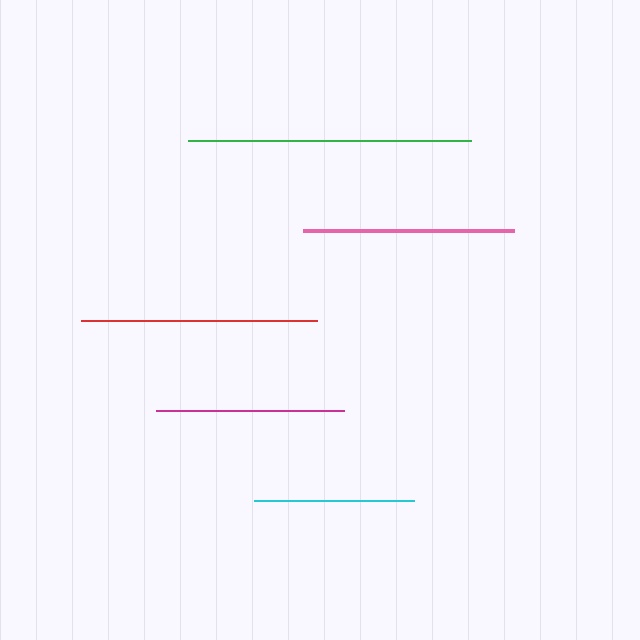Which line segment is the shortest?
The cyan line is the shortest at approximately 160 pixels.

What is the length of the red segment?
The red segment is approximately 236 pixels long.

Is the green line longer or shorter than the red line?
The green line is longer than the red line.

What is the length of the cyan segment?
The cyan segment is approximately 160 pixels long.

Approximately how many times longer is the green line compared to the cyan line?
The green line is approximately 1.8 times the length of the cyan line.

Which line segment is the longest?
The green line is the longest at approximately 283 pixels.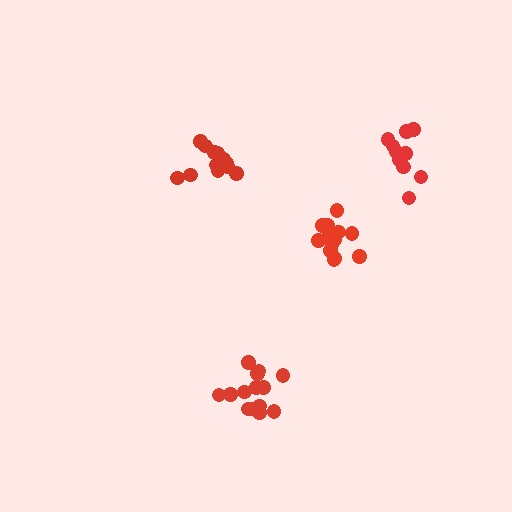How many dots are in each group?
Group 1: 13 dots, Group 2: 14 dots, Group 3: 11 dots, Group 4: 14 dots (52 total).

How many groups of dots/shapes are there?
There are 4 groups.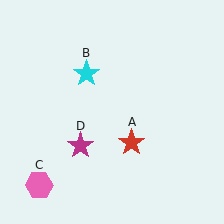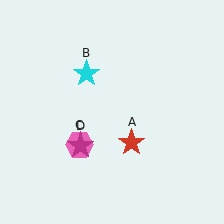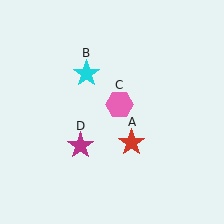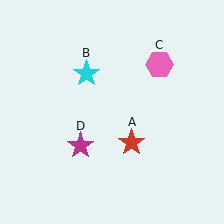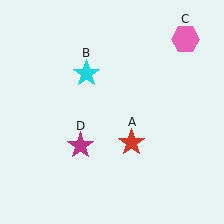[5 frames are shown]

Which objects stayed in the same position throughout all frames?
Red star (object A) and cyan star (object B) and magenta star (object D) remained stationary.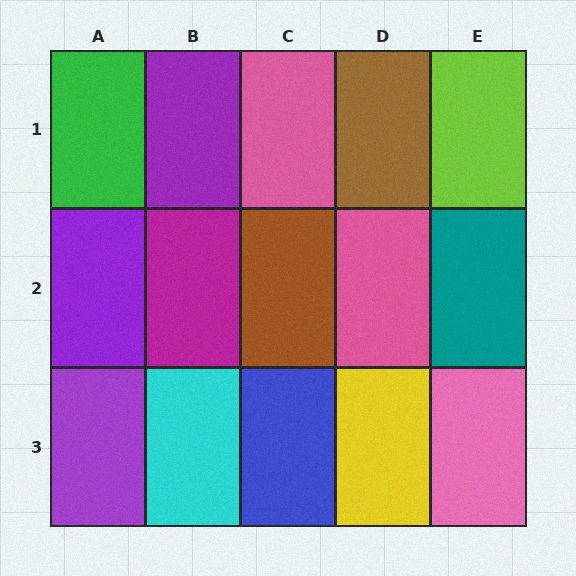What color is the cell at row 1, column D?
Brown.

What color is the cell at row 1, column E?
Lime.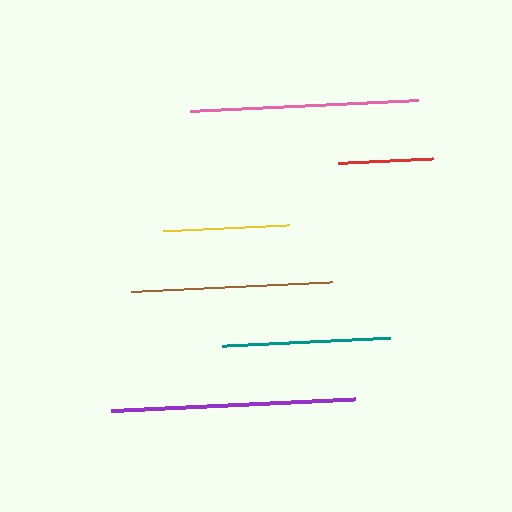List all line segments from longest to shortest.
From longest to shortest: purple, pink, brown, teal, yellow, red.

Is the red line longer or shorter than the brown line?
The brown line is longer than the red line.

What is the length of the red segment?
The red segment is approximately 95 pixels long.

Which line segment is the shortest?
The red line is the shortest at approximately 95 pixels.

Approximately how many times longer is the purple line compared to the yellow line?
The purple line is approximately 1.9 times the length of the yellow line.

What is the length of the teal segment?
The teal segment is approximately 168 pixels long.